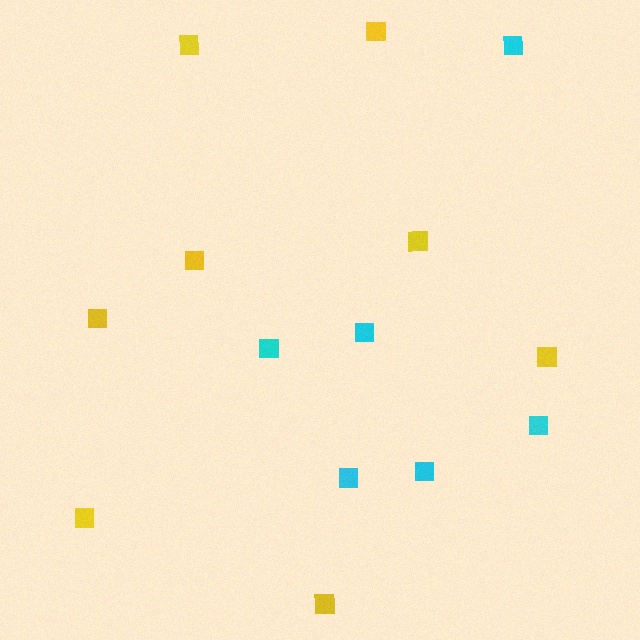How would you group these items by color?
There are 2 groups: one group of cyan squares (6) and one group of yellow squares (8).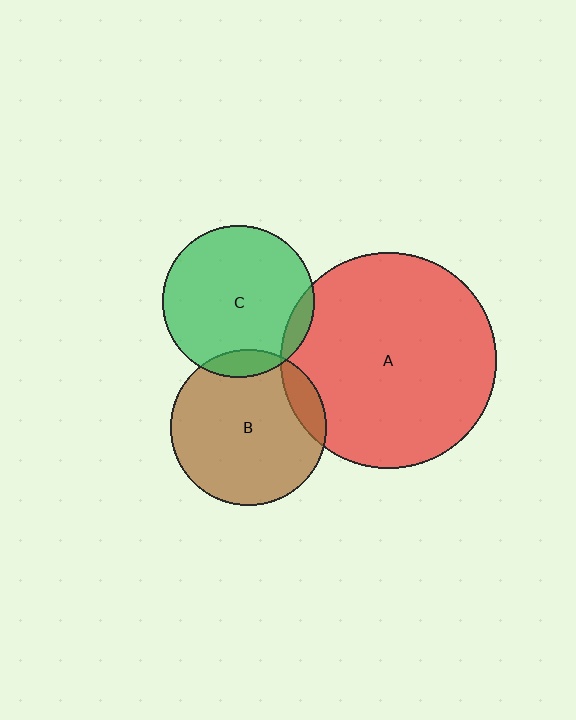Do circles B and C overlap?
Yes.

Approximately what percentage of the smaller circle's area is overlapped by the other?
Approximately 10%.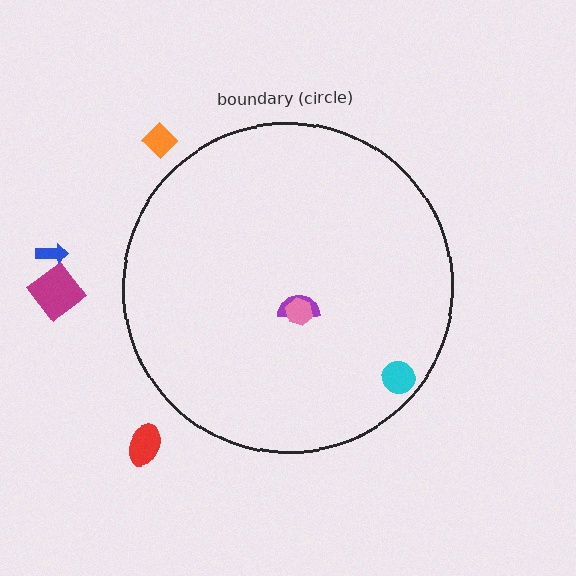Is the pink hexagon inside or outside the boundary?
Inside.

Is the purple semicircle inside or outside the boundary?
Inside.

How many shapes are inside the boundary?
3 inside, 4 outside.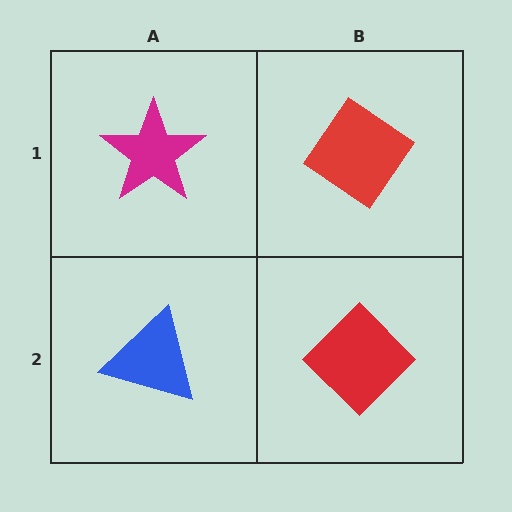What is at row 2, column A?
A blue triangle.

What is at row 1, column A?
A magenta star.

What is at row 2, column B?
A red diamond.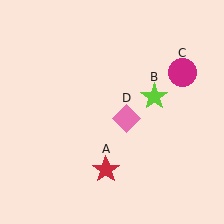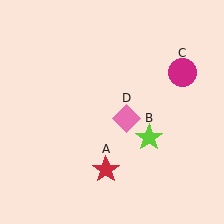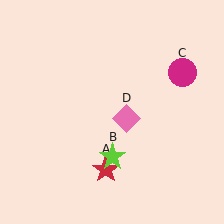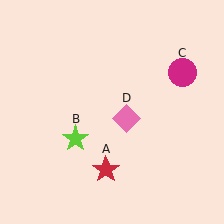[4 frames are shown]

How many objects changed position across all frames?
1 object changed position: lime star (object B).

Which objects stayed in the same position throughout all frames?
Red star (object A) and magenta circle (object C) and pink diamond (object D) remained stationary.